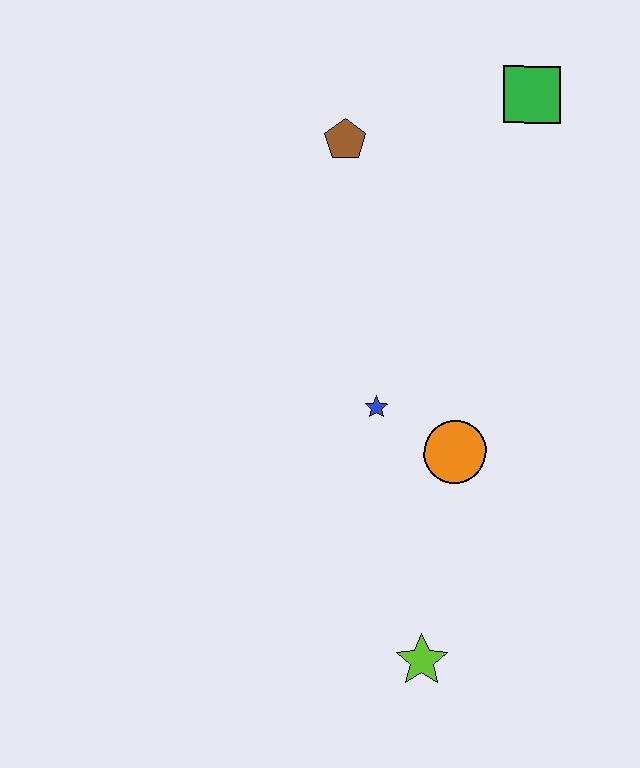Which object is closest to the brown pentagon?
The green square is closest to the brown pentagon.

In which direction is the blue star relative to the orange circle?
The blue star is to the left of the orange circle.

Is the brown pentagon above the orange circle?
Yes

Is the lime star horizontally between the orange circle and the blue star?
Yes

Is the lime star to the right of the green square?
No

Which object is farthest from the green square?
The lime star is farthest from the green square.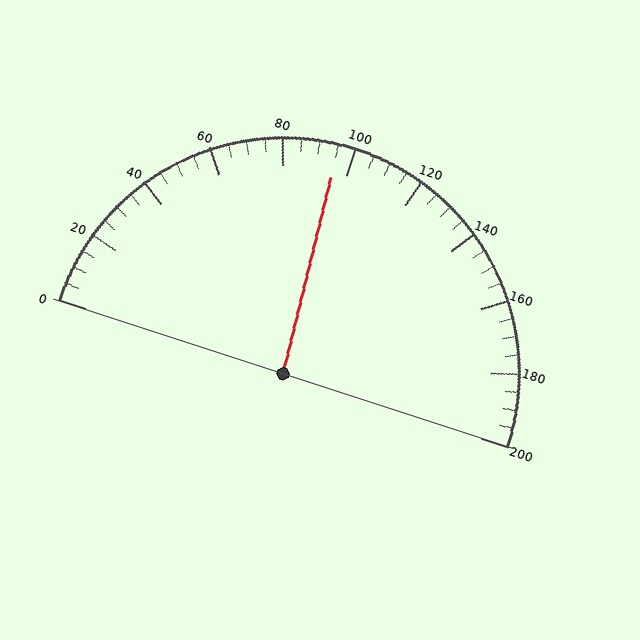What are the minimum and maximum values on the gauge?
The gauge ranges from 0 to 200.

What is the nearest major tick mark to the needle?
The nearest major tick mark is 100.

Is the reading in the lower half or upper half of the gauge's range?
The reading is in the lower half of the range (0 to 200).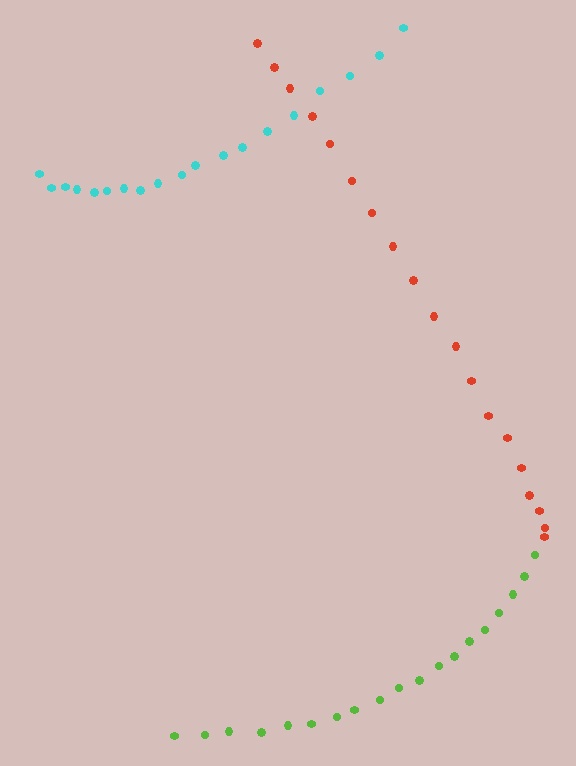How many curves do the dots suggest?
There are 3 distinct paths.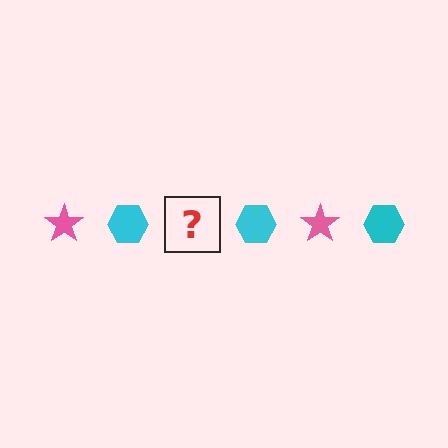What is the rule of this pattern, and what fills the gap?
The rule is that the pattern alternates between pink star and cyan hexagon. The gap should be filled with a pink star.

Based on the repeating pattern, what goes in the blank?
The blank should be a pink star.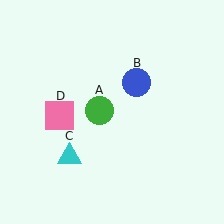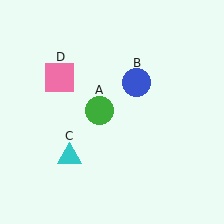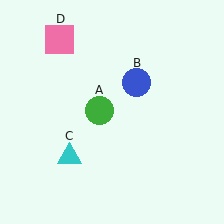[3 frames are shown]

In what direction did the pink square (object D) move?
The pink square (object D) moved up.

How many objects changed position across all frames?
1 object changed position: pink square (object D).